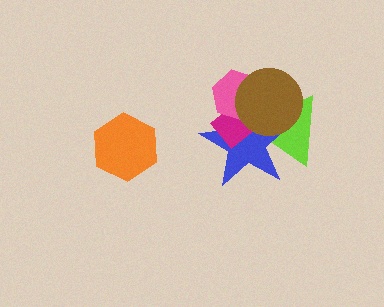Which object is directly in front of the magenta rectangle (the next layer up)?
The pink hexagon is directly in front of the magenta rectangle.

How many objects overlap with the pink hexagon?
3 objects overlap with the pink hexagon.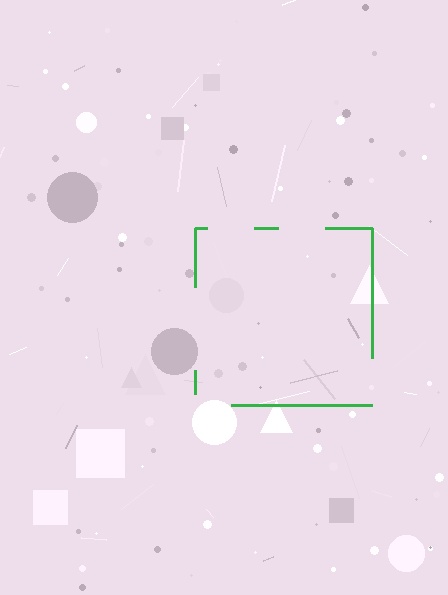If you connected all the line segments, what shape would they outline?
They would outline a square.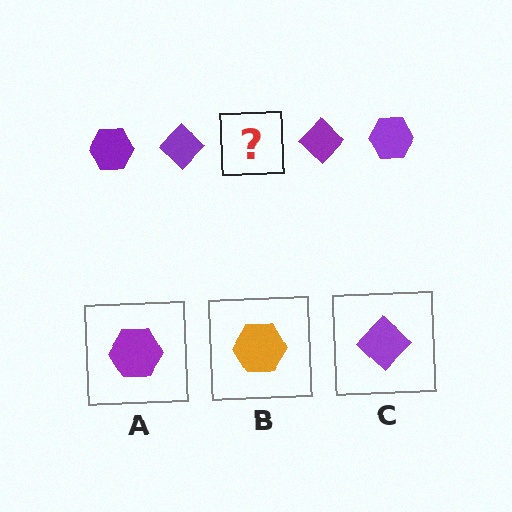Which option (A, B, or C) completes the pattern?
A.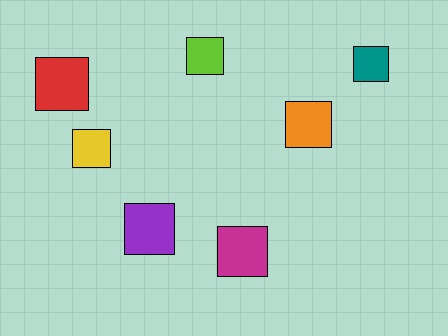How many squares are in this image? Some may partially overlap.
There are 7 squares.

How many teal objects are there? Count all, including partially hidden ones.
There is 1 teal object.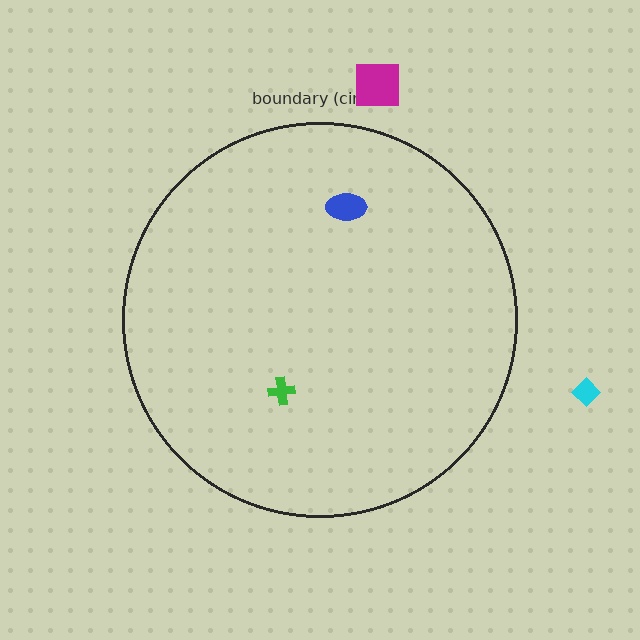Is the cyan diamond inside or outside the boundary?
Outside.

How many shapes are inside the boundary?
2 inside, 2 outside.